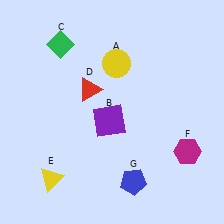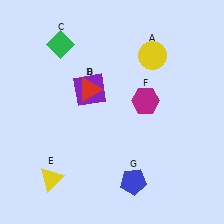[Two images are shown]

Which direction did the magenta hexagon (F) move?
The magenta hexagon (F) moved up.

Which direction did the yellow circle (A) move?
The yellow circle (A) moved right.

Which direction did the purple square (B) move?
The purple square (B) moved up.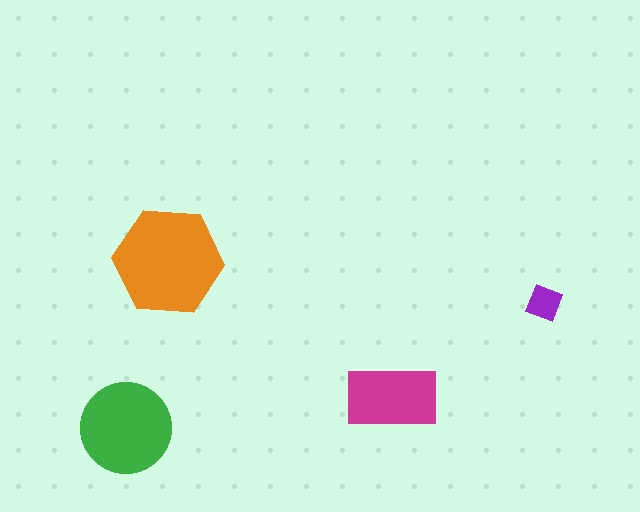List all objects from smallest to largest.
The purple diamond, the magenta rectangle, the green circle, the orange hexagon.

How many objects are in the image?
There are 4 objects in the image.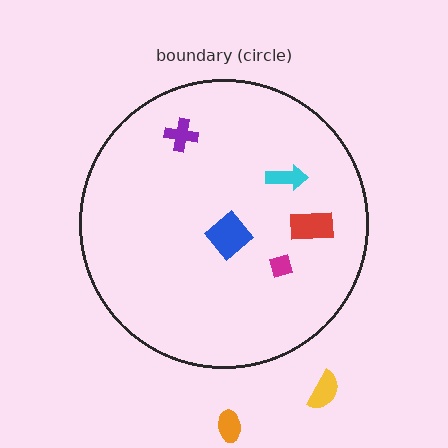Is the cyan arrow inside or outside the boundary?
Inside.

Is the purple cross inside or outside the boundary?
Inside.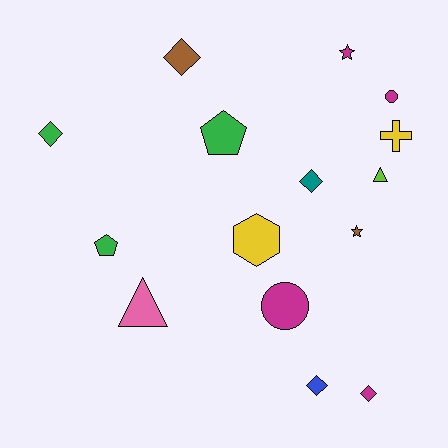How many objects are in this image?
There are 15 objects.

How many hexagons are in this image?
There is 1 hexagon.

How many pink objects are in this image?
There is 1 pink object.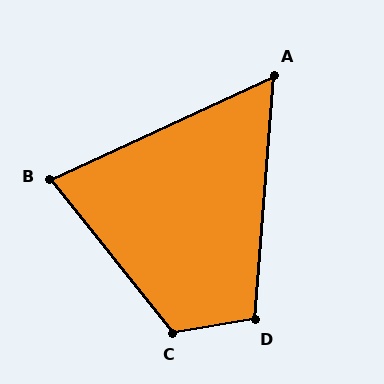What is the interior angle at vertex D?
Approximately 104 degrees (obtuse).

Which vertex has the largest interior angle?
C, at approximately 119 degrees.